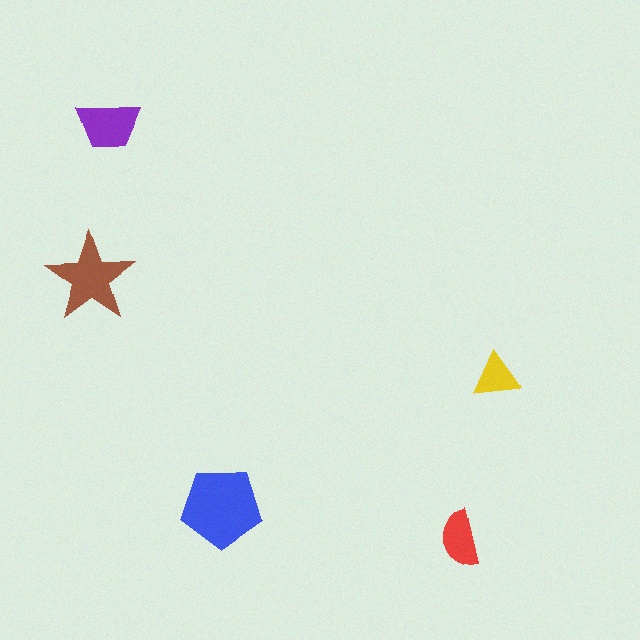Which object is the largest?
The blue pentagon.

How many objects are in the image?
There are 5 objects in the image.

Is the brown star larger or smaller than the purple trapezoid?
Larger.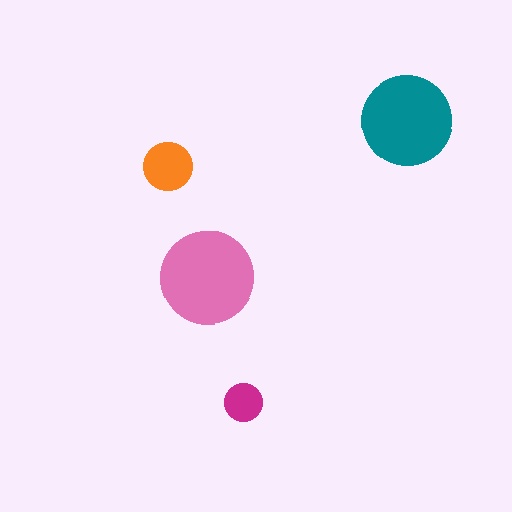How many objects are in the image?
There are 4 objects in the image.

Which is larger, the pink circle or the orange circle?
The pink one.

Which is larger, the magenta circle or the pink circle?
The pink one.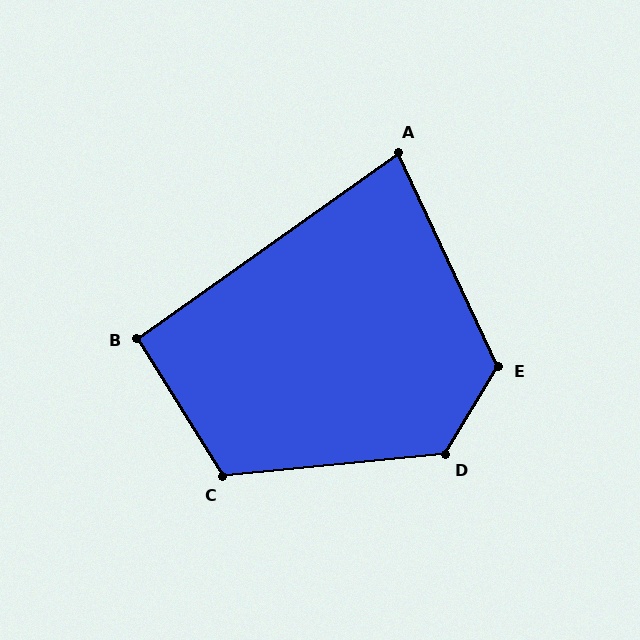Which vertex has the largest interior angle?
D, at approximately 126 degrees.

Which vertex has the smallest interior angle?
A, at approximately 80 degrees.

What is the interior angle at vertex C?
Approximately 116 degrees (obtuse).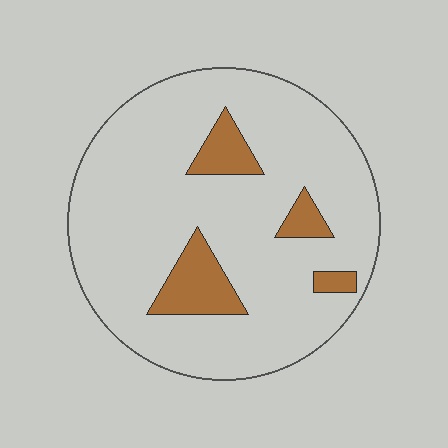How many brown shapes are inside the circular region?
4.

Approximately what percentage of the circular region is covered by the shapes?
Approximately 15%.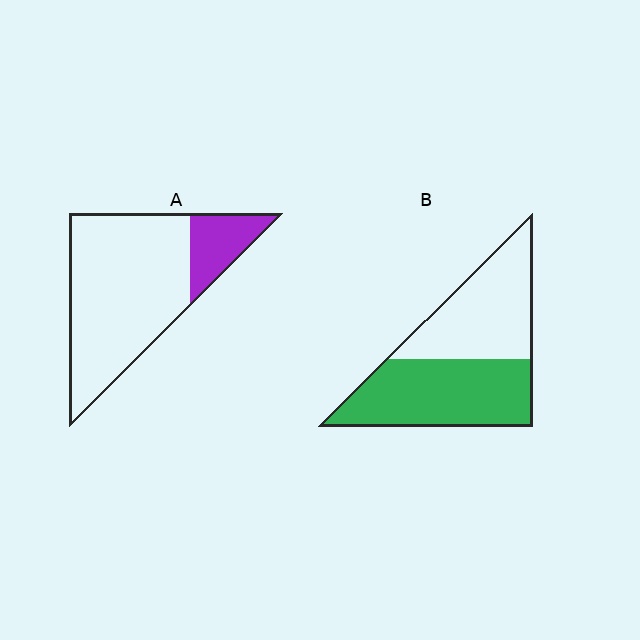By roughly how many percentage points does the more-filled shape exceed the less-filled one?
By roughly 35 percentage points (B over A).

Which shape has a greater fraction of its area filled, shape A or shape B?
Shape B.